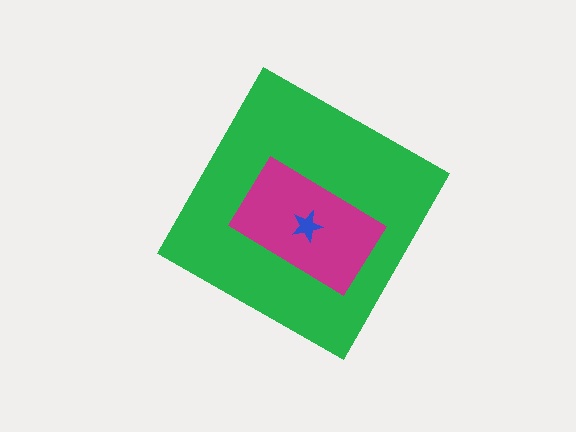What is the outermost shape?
The green diamond.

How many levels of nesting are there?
3.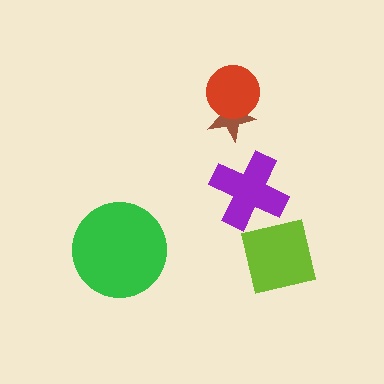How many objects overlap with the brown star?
1 object overlaps with the brown star.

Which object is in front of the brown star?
The red circle is in front of the brown star.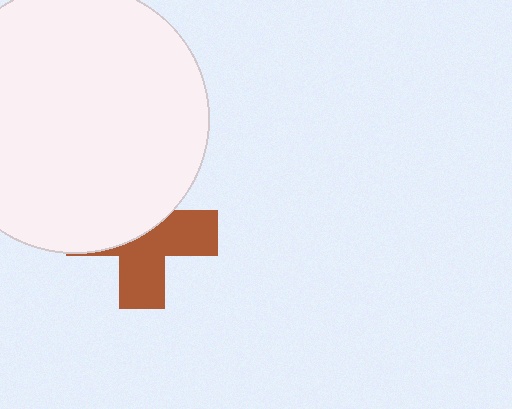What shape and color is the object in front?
The object in front is a white circle.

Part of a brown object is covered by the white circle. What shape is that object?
It is a cross.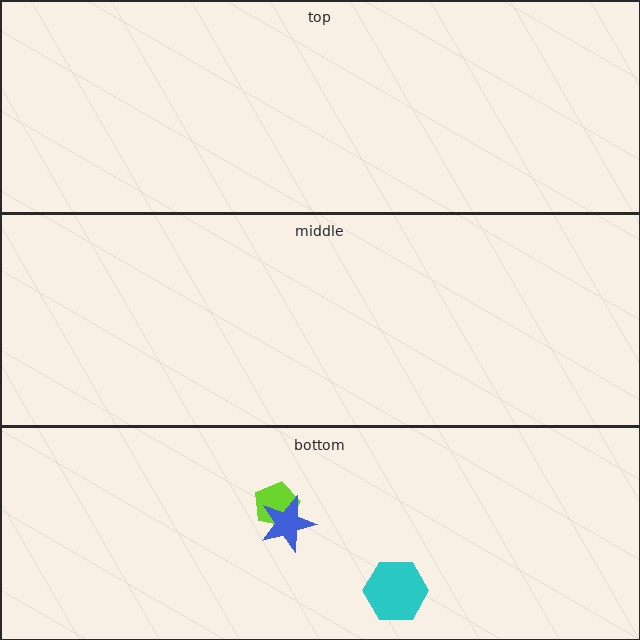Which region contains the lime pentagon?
The bottom region.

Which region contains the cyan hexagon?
The bottom region.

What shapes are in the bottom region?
The cyan hexagon, the lime pentagon, the blue star.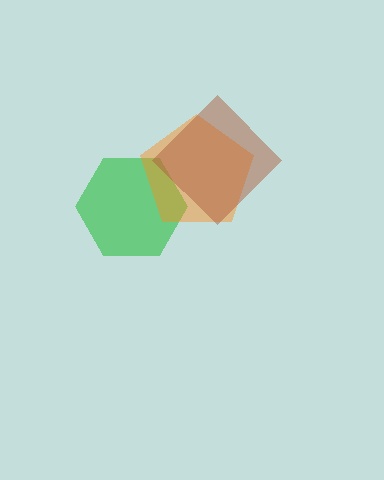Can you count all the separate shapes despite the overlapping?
Yes, there are 3 separate shapes.